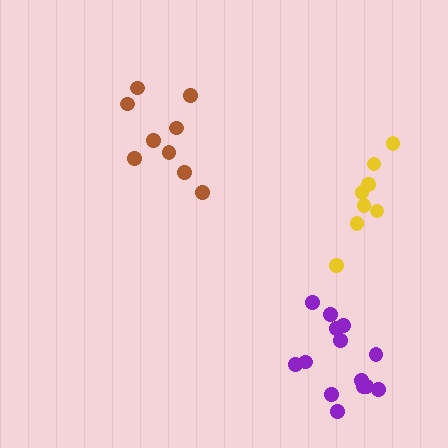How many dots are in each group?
Group 1: 14 dots, Group 2: 9 dots, Group 3: 8 dots (31 total).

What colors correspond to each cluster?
The clusters are colored: purple, brown, yellow.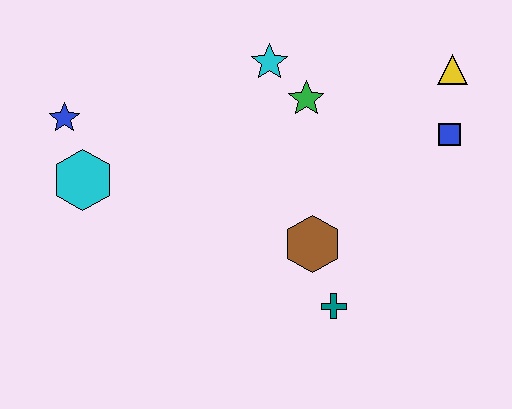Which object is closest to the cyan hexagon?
The blue star is closest to the cyan hexagon.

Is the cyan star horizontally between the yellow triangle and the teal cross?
No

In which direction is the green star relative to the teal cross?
The green star is above the teal cross.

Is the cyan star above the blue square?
Yes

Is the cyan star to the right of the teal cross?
No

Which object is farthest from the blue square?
The blue star is farthest from the blue square.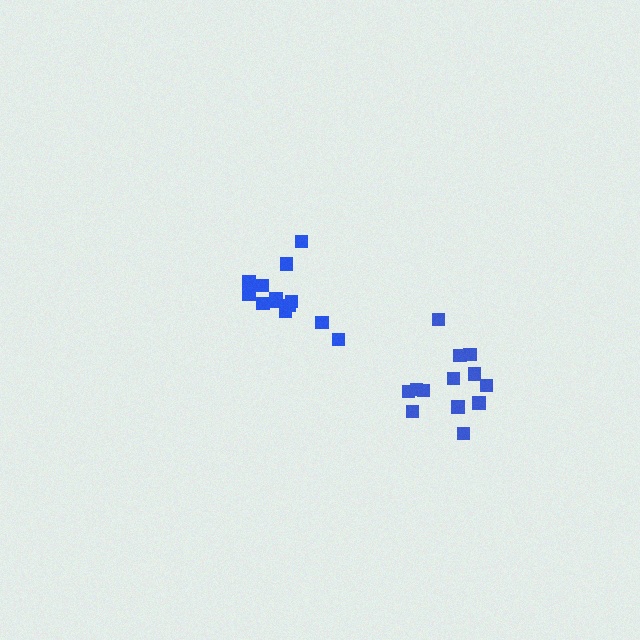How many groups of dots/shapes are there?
There are 2 groups.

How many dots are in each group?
Group 1: 13 dots, Group 2: 13 dots (26 total).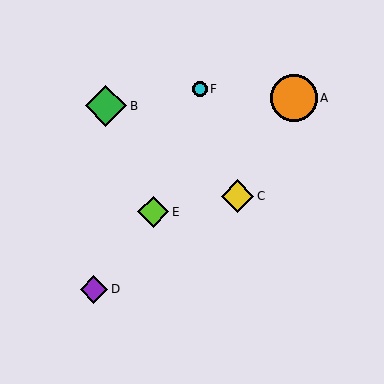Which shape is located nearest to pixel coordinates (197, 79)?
The cyan circle (labeled F) at (200, 89) is nearest to that location.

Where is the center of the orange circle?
The center of the orange circle is at (294, 98).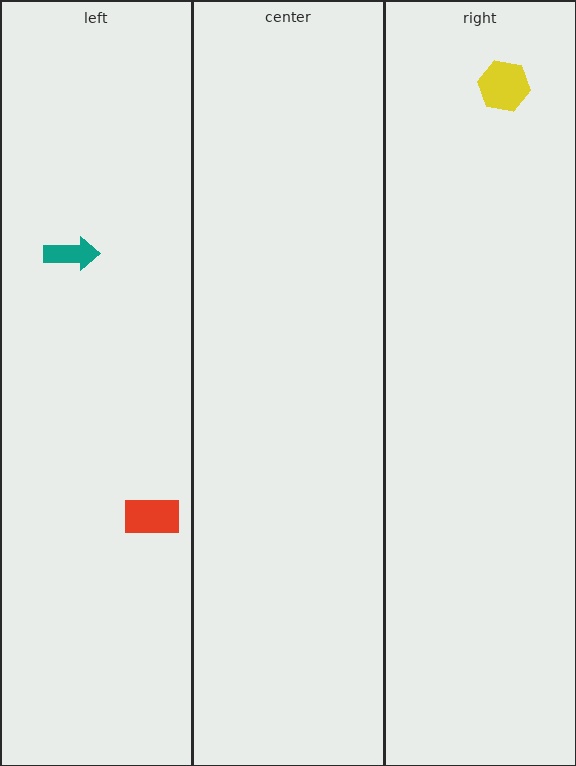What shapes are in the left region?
The teal arrow, the red rectangle.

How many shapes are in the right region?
1.